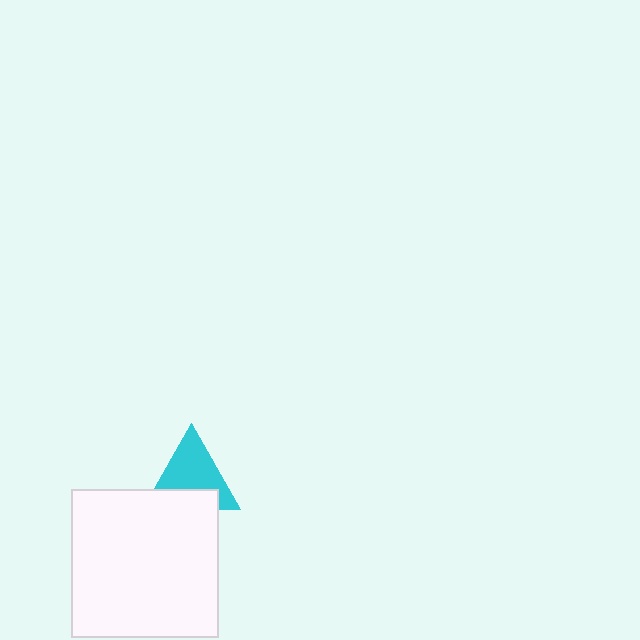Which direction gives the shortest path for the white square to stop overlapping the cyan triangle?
Moving down gives the shortest separation.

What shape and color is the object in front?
The object in front is a white square.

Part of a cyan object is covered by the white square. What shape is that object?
It is a triangle.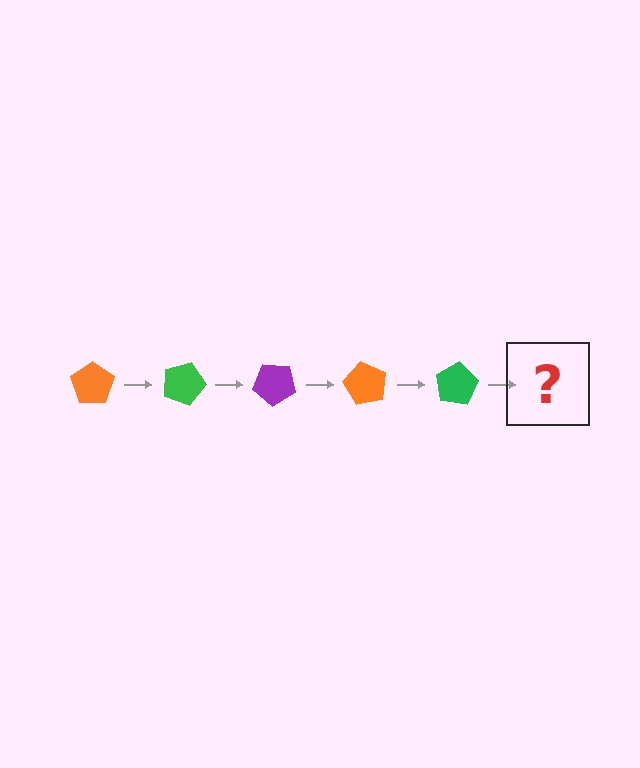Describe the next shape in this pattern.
It should be a purple pentagon, rotated 100 degrees from the start.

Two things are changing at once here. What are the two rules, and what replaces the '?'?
The two rules are that it rotates 20 degrees each step and the color cycles through orange, green, and purple. The '?' should be a purple pentagon, rotated 100 degrees from the start.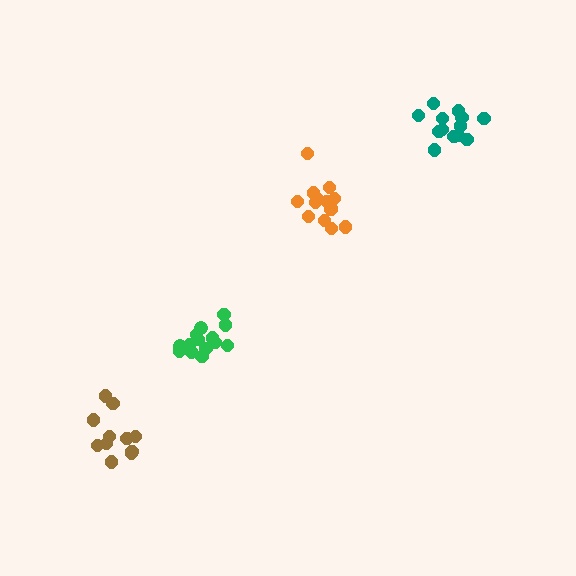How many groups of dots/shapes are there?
There are 4 groups.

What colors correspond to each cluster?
The clusters are colored: teal, green, orange, brown.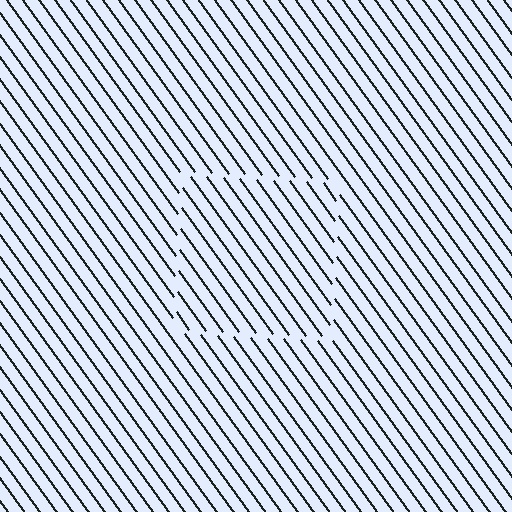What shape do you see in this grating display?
An illusory square. The interior of the shape contains the same grating, shifted by half a period — the contour is defined by the phase discontinuity where line-ends from the inner and outer gratings abut.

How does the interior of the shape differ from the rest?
The interior of the shape contains the same grating, shifted by half a period — the contour is defined by the phase discontinuity where line-ends from the inner and outer gratings abut.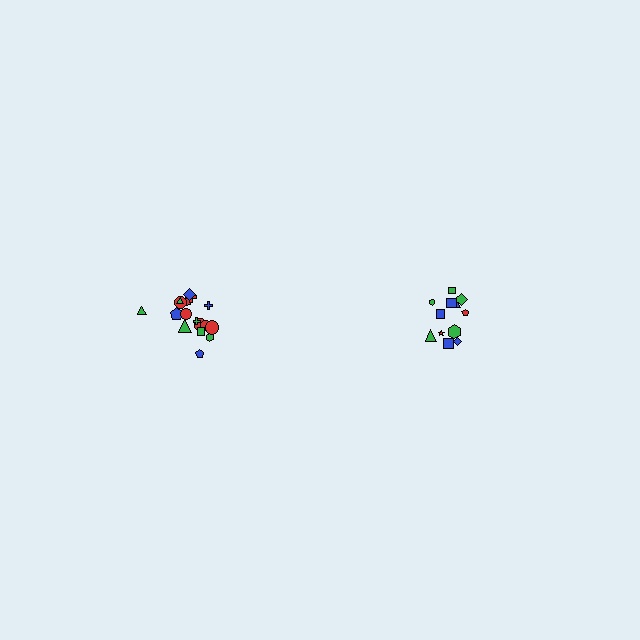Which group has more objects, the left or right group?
The left group.